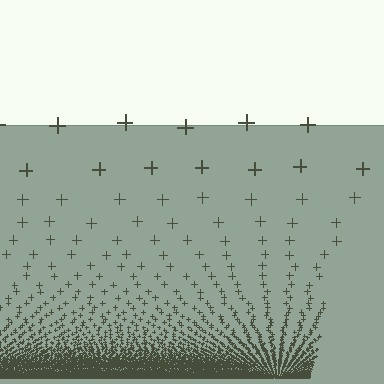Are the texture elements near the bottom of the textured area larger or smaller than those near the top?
Smaller. The gradient is inverted — elements near the bottom are smaller and denser.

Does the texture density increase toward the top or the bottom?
Density increases toward the bottom.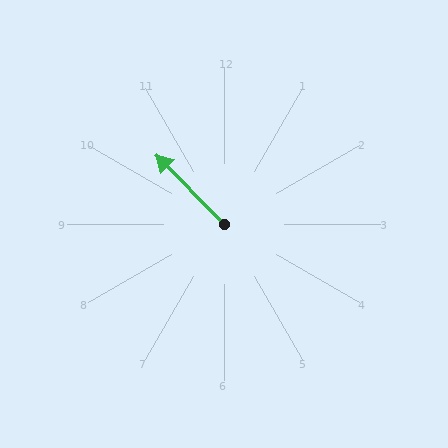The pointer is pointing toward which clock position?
Roughly 11 o'clock.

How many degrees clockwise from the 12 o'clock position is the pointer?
Approximately 315 degrees.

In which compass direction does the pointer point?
Northwest.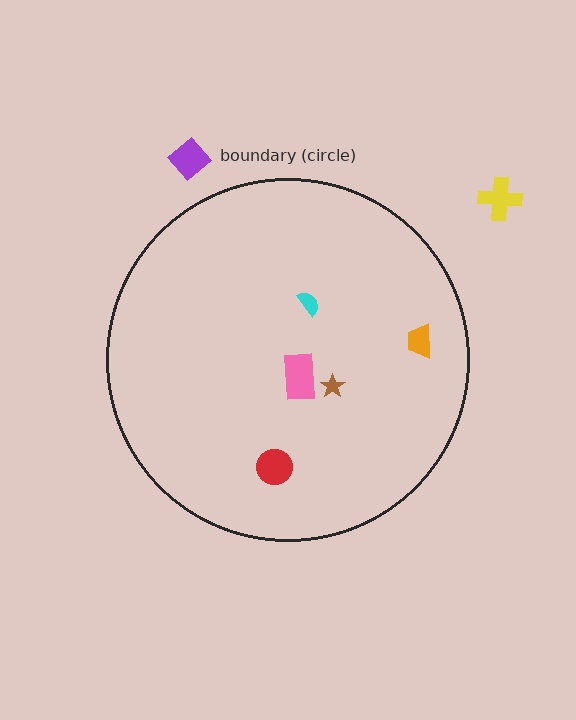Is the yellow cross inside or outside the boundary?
Outside.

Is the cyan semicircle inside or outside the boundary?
Inside.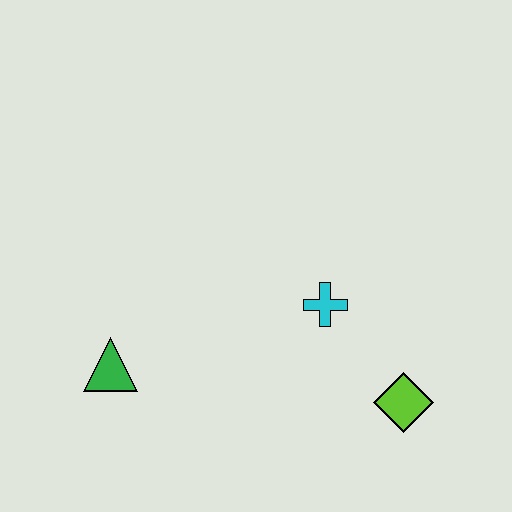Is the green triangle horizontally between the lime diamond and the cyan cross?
No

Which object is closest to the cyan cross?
The lime diamond is closest to the cyan cross.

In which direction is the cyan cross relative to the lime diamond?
The cyan cross is above the lime diamond.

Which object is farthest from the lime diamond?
The green triangle is farthest from the lime diamond.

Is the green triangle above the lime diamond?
Yes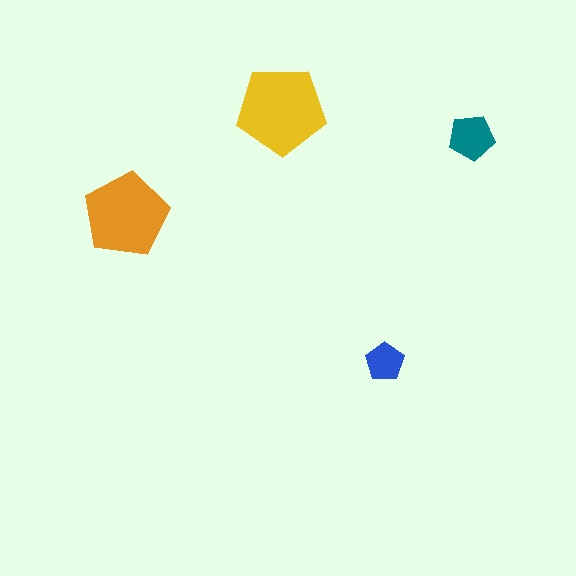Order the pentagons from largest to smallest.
the yellow one, the orange one, the teal one, the blue one.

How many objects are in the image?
There are 4 objects in the image.